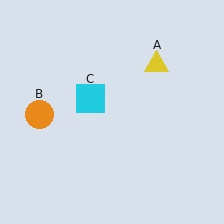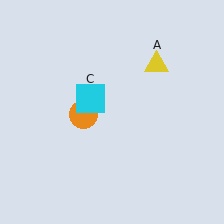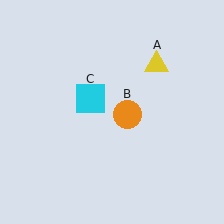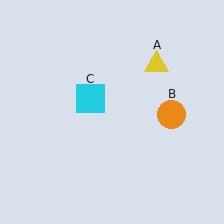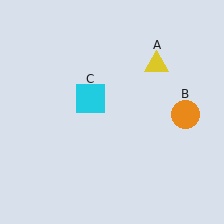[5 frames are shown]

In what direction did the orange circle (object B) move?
The orange circle (object B) moved right.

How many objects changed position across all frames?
1 object changed position: orange circle (object B).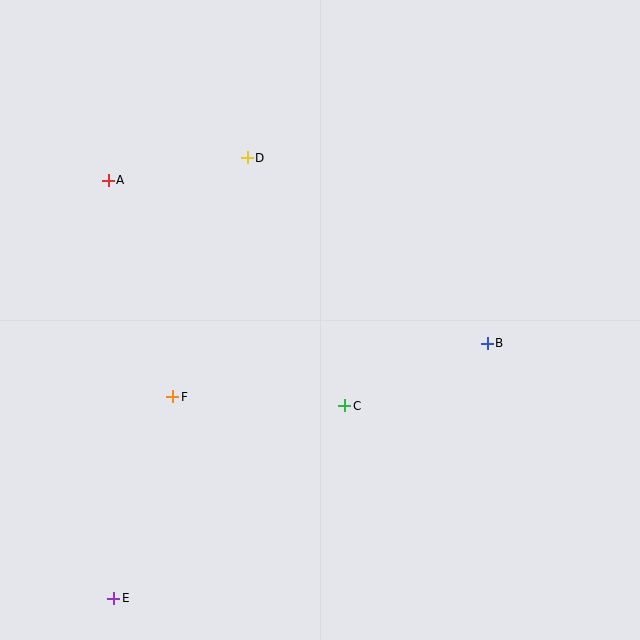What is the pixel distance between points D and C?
The distance between D and C is 266 pixels.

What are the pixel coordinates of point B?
Point B is at (487, 343).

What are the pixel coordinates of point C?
Point C is at (345, 406).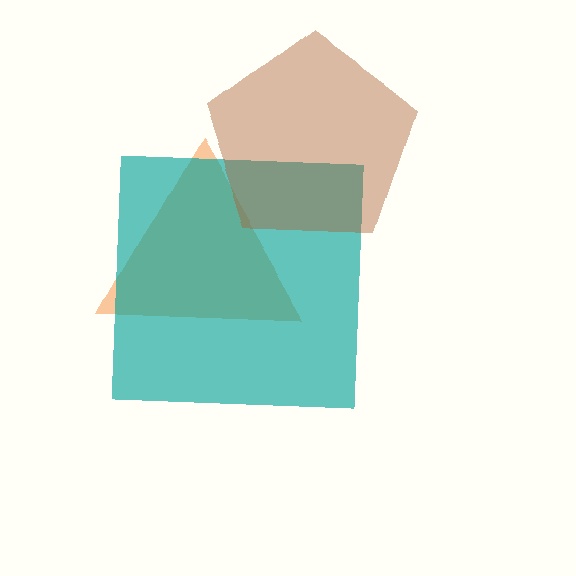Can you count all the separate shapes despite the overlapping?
Yes, there are 3 separate shapes.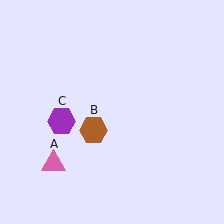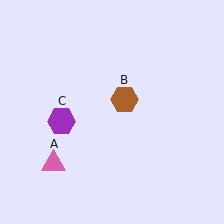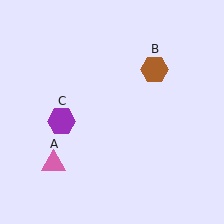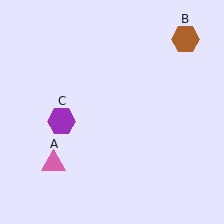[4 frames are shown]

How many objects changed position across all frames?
1 object changed position: brown hexagon (object B).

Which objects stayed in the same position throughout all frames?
Pink triangle (object A) and purple hexagon (object C) remained stationary.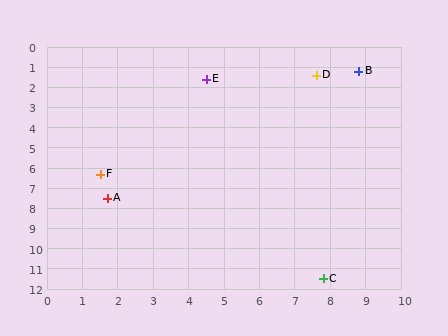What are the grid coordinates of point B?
Point B is at approximately (8.8, 1.2).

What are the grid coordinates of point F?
Point F is at approximately (1.5, 6.3).